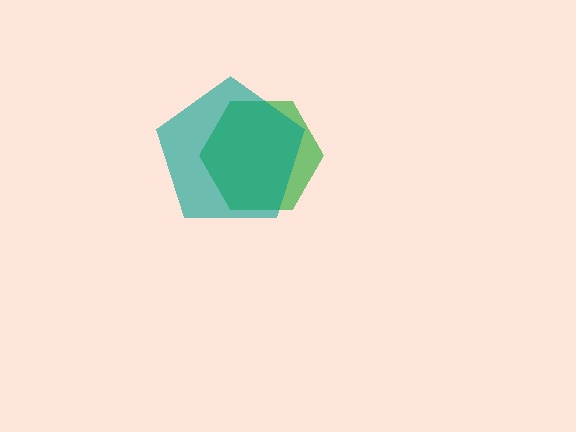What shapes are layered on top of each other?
The layered shapes are: a green hexagon, a teal pentagon.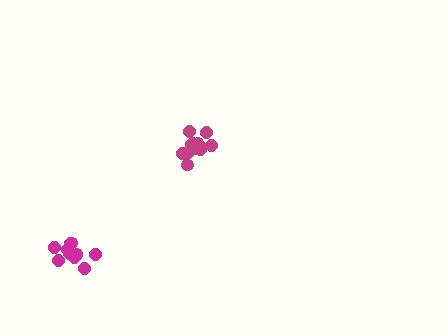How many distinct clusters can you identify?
There are 2 distinct clusters.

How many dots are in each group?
Group 1: 13 dots, Group 2: 10 dots (23 total).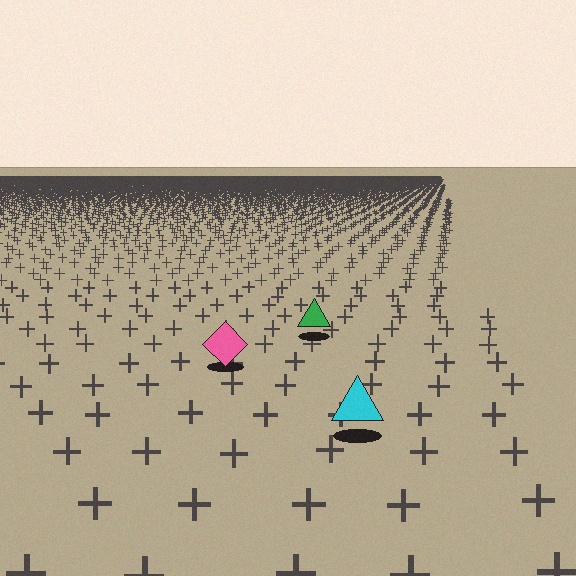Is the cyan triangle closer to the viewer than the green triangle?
Yes. The cyan triangle is closer — you can tell from the texture gradient: the ground texture is coarser near it.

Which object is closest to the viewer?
The cyan triangle is closest. The texture marks near it are larger and more spread out.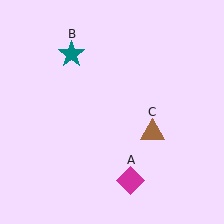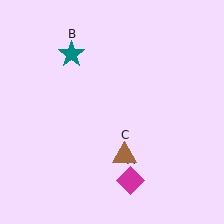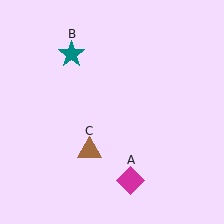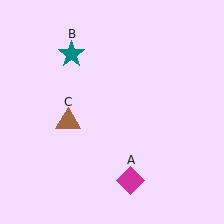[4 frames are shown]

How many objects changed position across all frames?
1 object changed position: brown triangle (object C).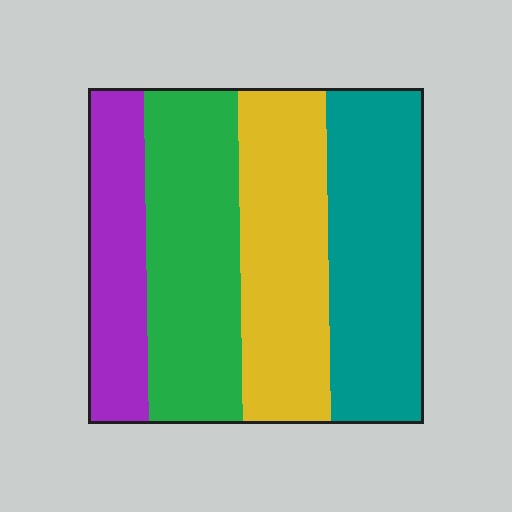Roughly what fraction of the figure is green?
Green covers 28% of the figure.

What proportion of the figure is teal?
Teal covers around 30% of the figure.